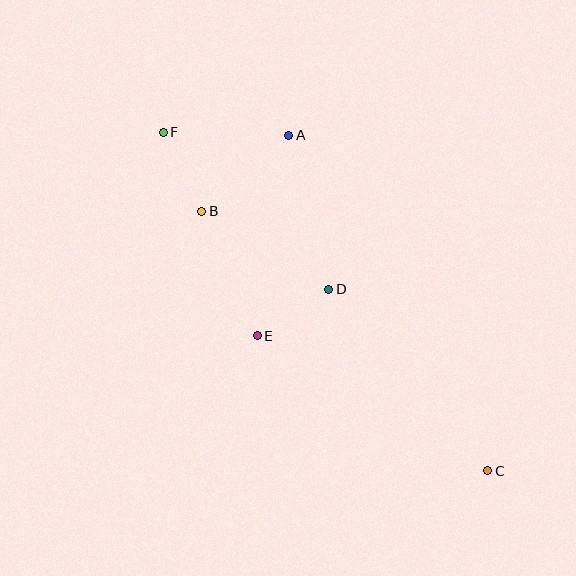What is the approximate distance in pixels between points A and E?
The distance between A and E is approximately 203 pixels.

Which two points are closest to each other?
Points D and E are closest to each other.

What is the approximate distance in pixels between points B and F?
The distance between B and F is approximately 88 pixels.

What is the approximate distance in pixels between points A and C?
The distance between A and C is approximately 390 pixels.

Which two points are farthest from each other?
Points C and F are farthest from each other.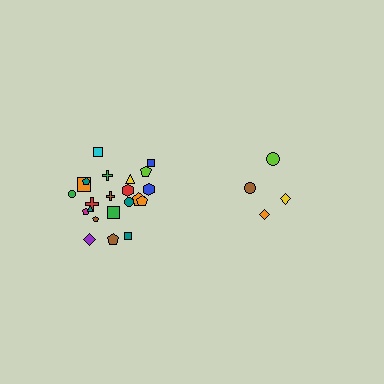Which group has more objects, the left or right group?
The left group.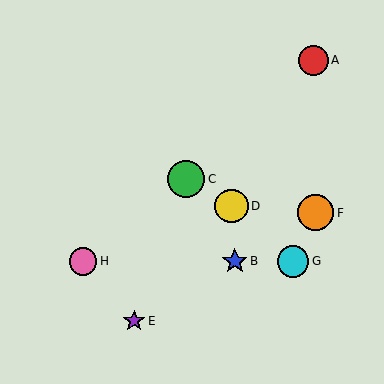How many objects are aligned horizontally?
3 objects (B, G, H) are aligned horizontally.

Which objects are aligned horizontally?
Objects B, G, H are aligned horizontally.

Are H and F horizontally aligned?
No, H is at y≈261 and F is at y≈213.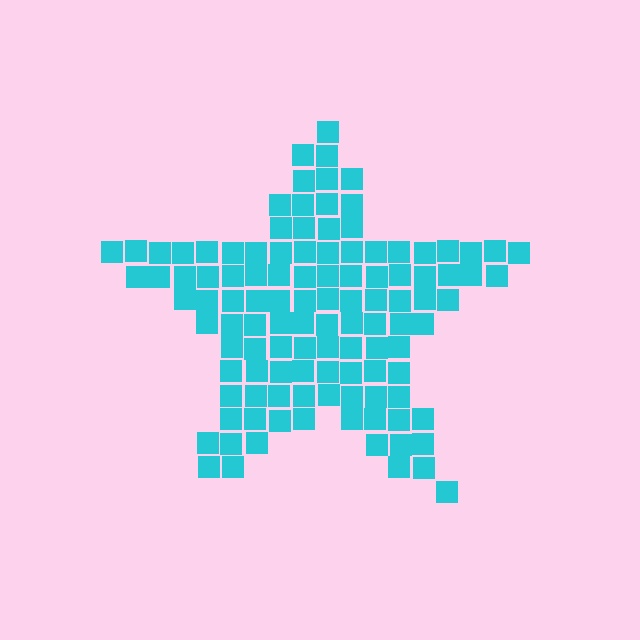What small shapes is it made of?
It is made of small squares.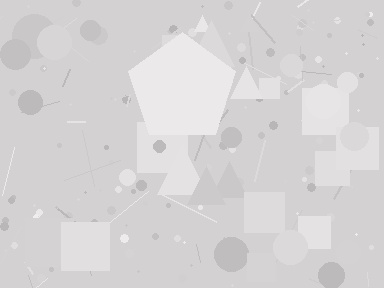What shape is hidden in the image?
A pentagon is hidden in the image.